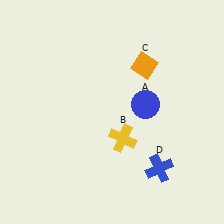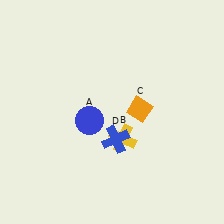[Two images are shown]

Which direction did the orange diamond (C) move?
The orange diamond (C) moved down.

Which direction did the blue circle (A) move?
The blue circle (A) moved left.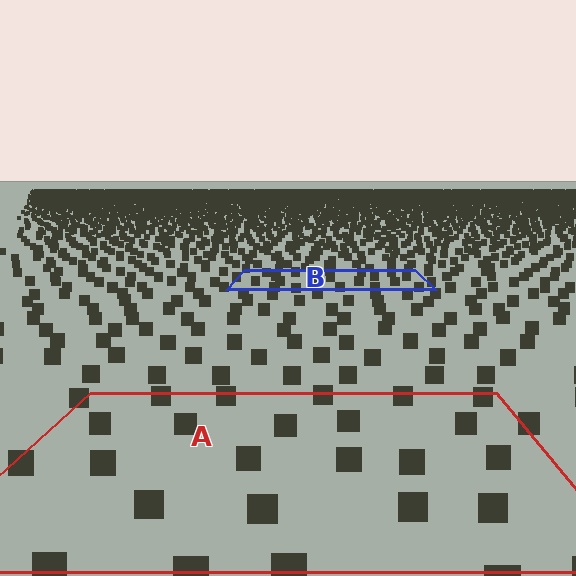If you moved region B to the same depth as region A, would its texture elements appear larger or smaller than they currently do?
They would appear larger. At a closer depth, the same texture elements are projected at a bigger on-screen size.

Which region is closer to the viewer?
Region A is closer. The texture elements there are larger and more spread out.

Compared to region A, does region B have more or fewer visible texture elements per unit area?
Region B has more texture elements per unit area — they are packed more densely because it is farther away.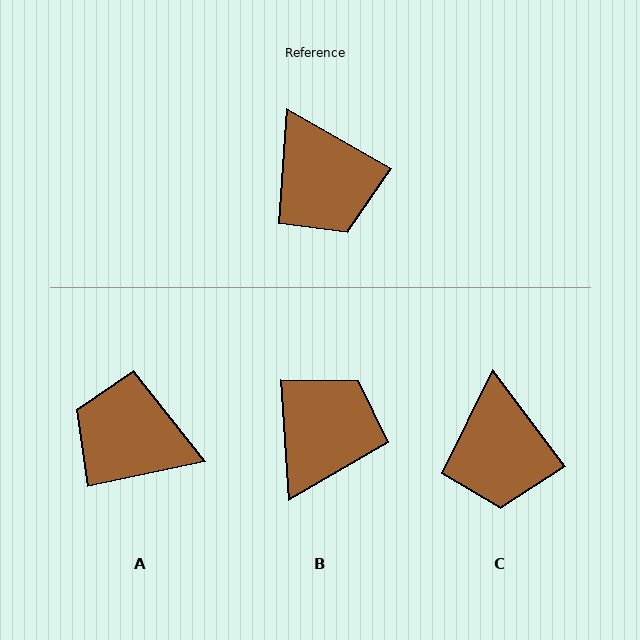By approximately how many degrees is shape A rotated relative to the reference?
Approximately 138 degrees clockwise.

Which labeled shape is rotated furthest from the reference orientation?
A, about 138 degrees away.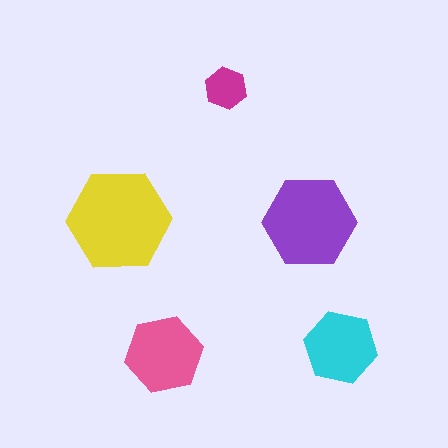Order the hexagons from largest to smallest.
the yellow one, the purple one, the pink one, the cyan one, the magenta one.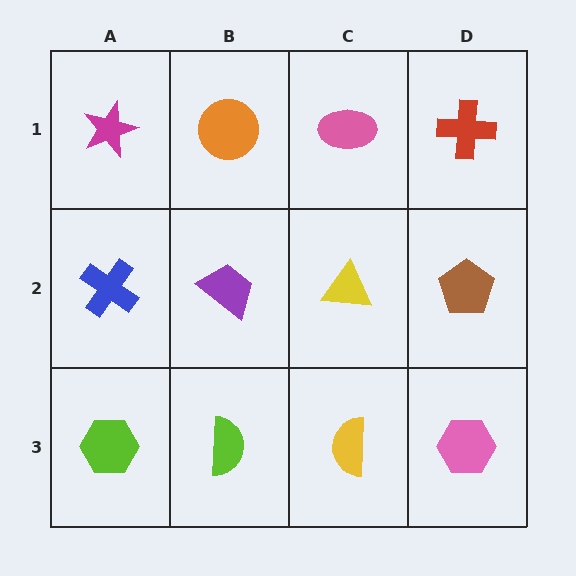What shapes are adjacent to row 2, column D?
A red cross (row 1, column D), a pink hexagon (row 3, column D), a yellow triangle (row 2, column C).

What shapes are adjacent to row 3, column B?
A purple trapezoid (row 2, column B), a lime hexagon (row 3, column A), a yellow semicircle (row 3, column C).